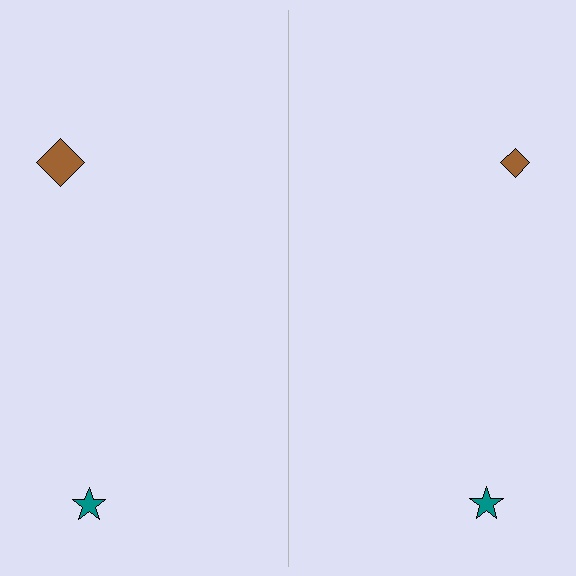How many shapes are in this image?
There are 4 shapes in this image.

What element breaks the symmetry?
The brown diamond on the right side has a different size than its mirror counterpart.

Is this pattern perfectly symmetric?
No, the pattern is not perfectly symmetric. The brown diamond on the right side has a different size than its mirror counterpart.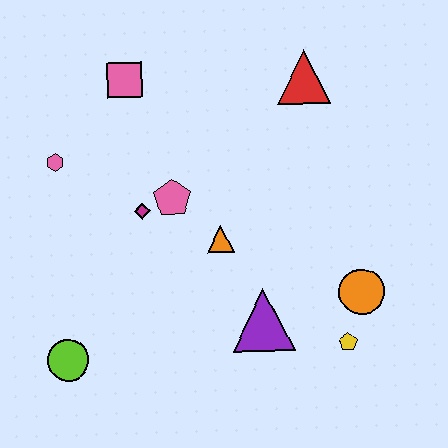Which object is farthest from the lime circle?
The red triangle is farthest from the lime circle.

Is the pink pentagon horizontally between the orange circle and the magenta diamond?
Yes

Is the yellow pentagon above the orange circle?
No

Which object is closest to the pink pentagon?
The magenta diamond is closest to the pink pentagon.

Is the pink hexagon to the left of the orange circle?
Yes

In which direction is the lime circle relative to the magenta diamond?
The lime circle is below the magenta diamond.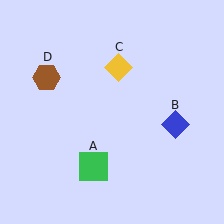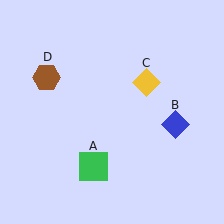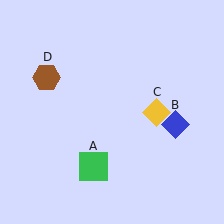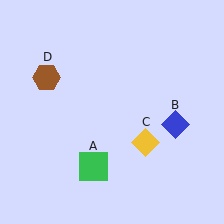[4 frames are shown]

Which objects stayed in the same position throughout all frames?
Green square (object A) and blue diamond (object B) and brown hexagon (object D) remained stationary.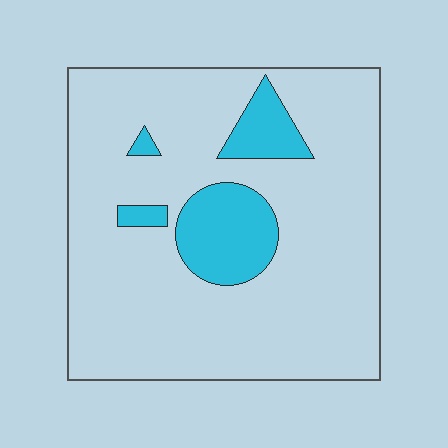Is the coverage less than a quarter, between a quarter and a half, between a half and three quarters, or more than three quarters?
Less than a quarter.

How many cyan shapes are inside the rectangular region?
4.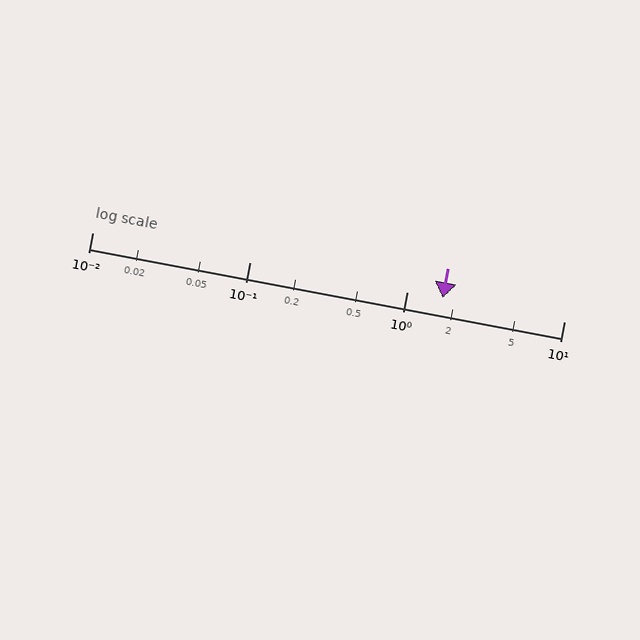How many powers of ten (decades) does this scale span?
The scale spans 3 decades, from 0.01 to 10.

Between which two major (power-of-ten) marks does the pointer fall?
The pointer is between 1 and 10.